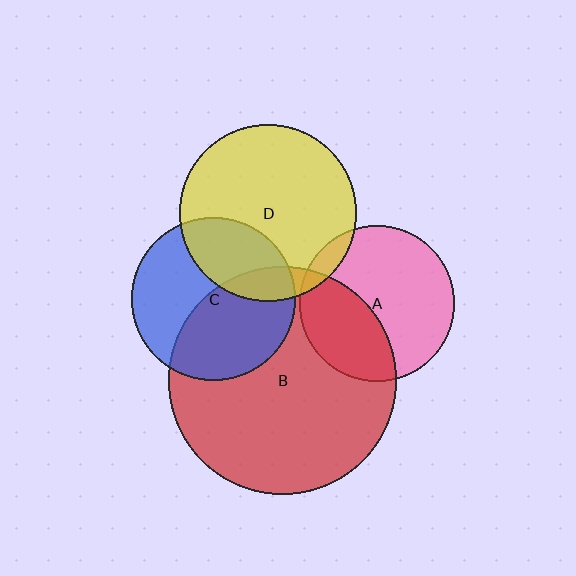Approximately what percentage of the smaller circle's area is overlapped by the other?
Approximately 30%.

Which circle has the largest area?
Circle B (red).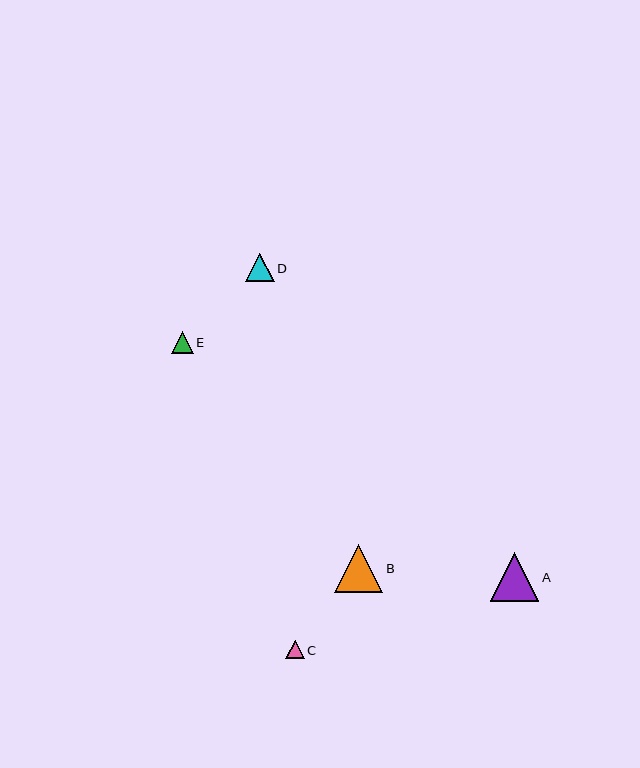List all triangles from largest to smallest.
From largest to smallest: A, B, D, E, C.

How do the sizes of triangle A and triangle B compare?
Triangle A and triangle B are approximately the same size.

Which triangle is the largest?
Triangle A is the largest with a size of approximately 49 pixels.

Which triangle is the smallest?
Triangle C is the smallest with a size of approximately 19 pixels.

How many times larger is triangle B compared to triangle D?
Triangle B is approximately 1.7 times the size of triangle D.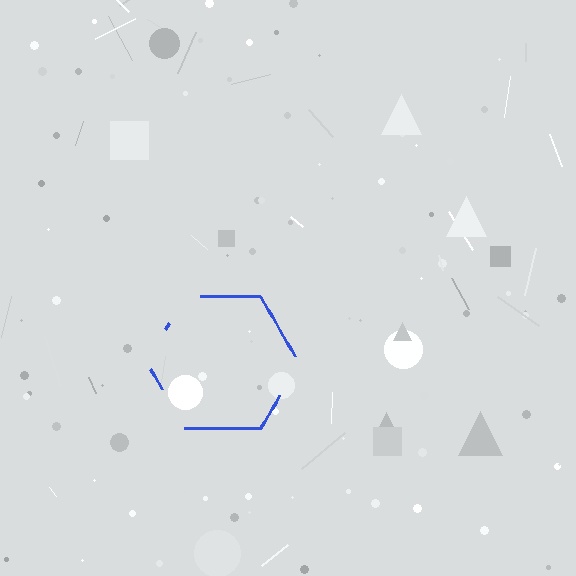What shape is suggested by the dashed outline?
The dashed outline suggests a hexagon.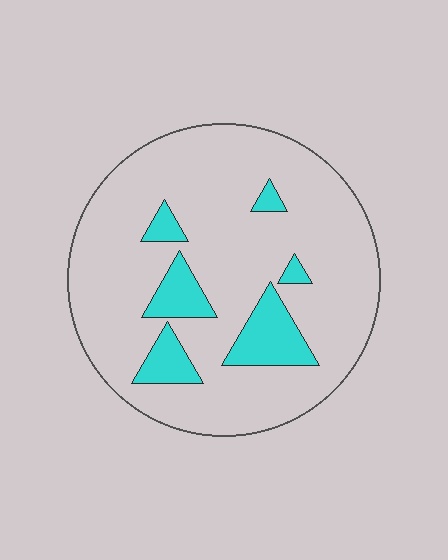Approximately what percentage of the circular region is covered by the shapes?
Approximately 15%.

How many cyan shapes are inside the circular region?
6.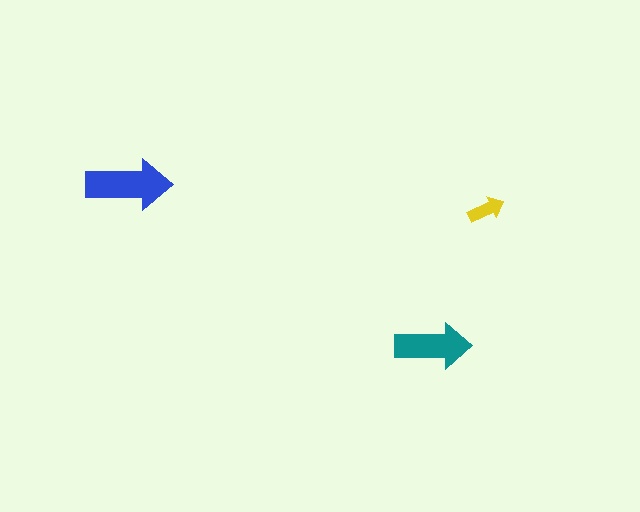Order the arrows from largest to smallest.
the blue one, the teal one, the yellow one.